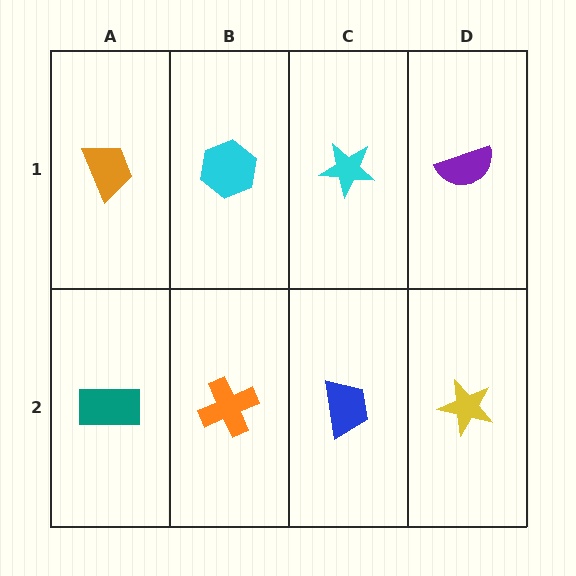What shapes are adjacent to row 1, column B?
An orange cross (row 2, column B), an orange trapezoid (row 1, column A), a cyan star (row 1, column C).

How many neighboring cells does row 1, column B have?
3.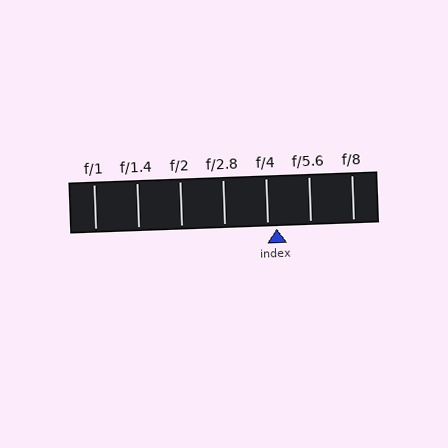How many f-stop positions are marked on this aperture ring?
There are 7 f-stop positions marked.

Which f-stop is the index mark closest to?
The index mark is closest to f/4.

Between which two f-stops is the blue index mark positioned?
The index mark is between f/4 and f/5.6.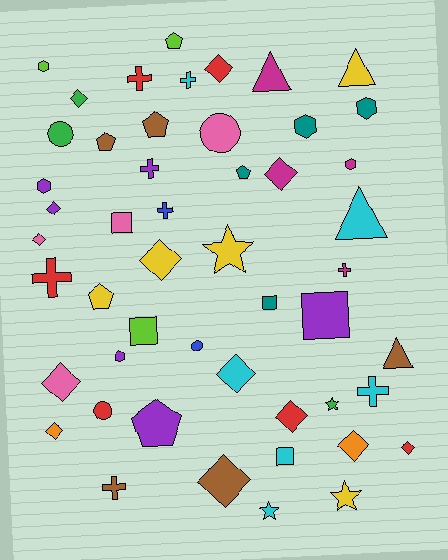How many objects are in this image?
There are 50 objects.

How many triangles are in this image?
There are 4 triangles.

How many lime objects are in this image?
There are 3 lime objects.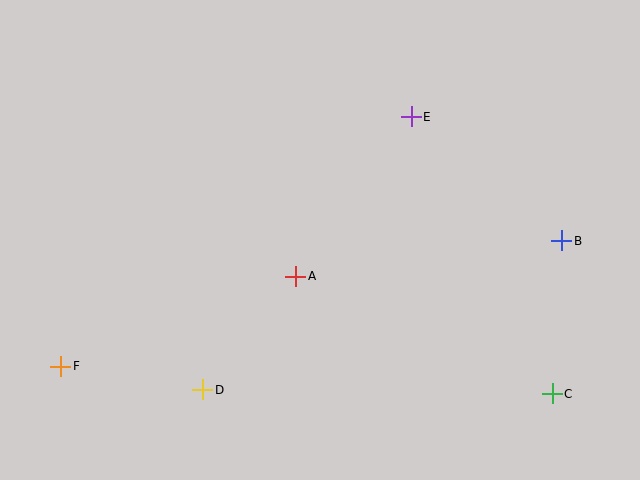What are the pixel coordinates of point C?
Point C is at (552, 394).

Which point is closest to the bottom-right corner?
Point C is closest to the bottom-right corner.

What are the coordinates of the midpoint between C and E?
The midpoint between C and E is at (482, 255).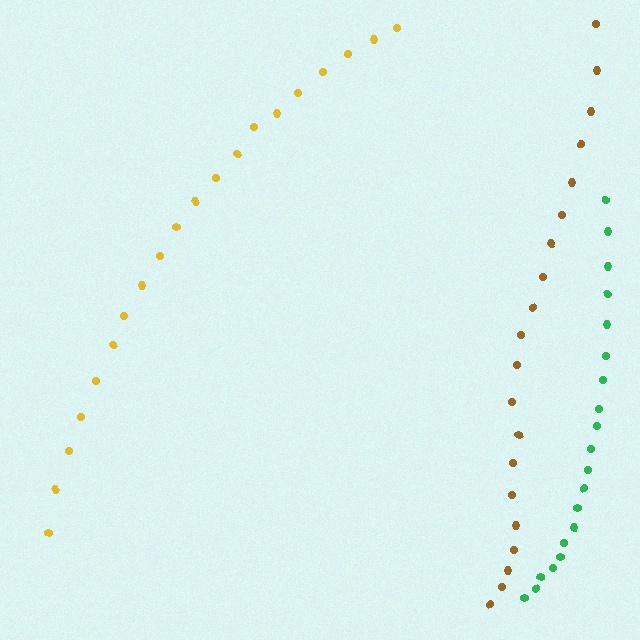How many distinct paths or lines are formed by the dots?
There are 3 distinct paths.